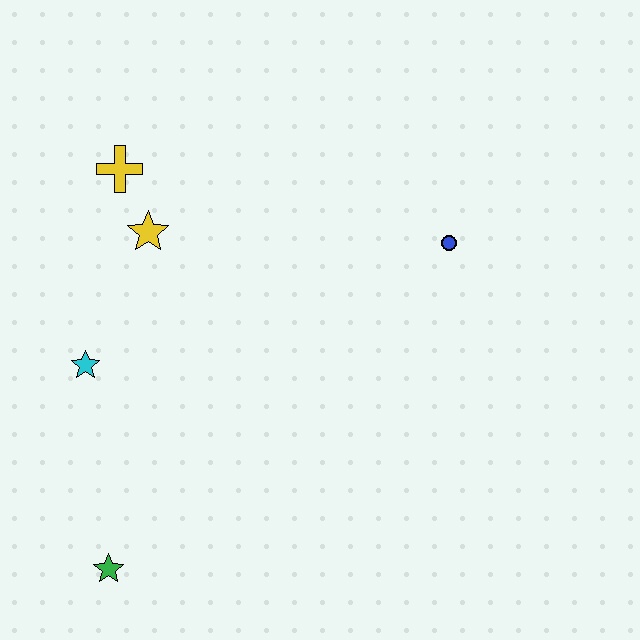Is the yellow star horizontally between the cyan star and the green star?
No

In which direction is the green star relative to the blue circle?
The green star is to the left of the blue circle.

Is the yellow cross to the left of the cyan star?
No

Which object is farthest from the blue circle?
The green star is farthest from the blue circle.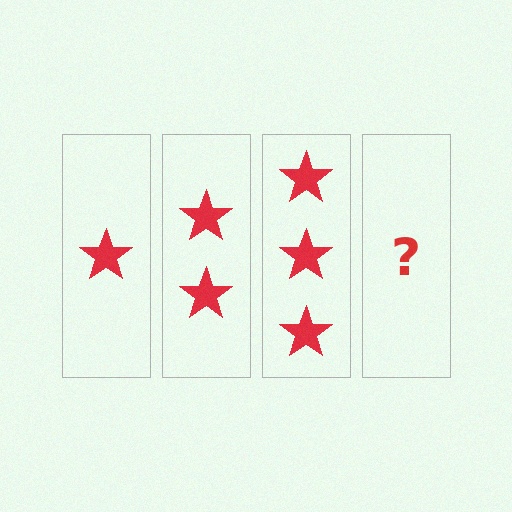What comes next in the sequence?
The next element should be 4 stars.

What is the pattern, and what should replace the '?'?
The pattern is that each step adds one more star. The '?' should be 4 stars.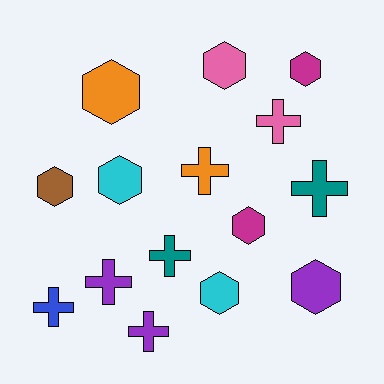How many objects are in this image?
There are 15 objects.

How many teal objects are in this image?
There are 2 teal objects.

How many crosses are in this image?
There are 7 crosses.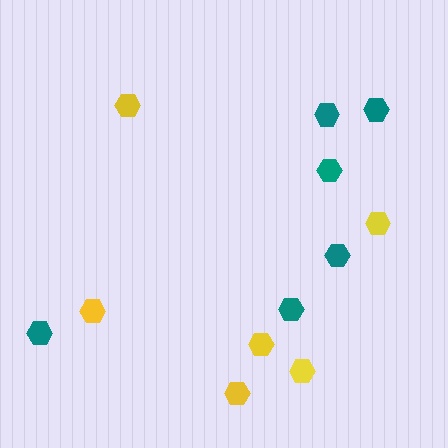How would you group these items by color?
There are 2 groups: one group of yellow hexagons (6) and one group of teal hexagons (6).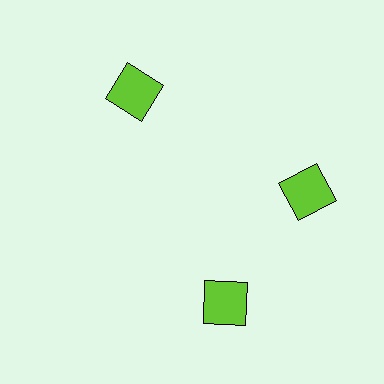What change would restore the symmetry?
The symmetry would be restored by rotating it back into even spacing with its neighbors so that all 3 squares sit at equal angles and equal distance from the center.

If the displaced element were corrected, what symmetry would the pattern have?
It would have 3-fold rotational symmetry — the pattern would map onto itself every 120 degrees.